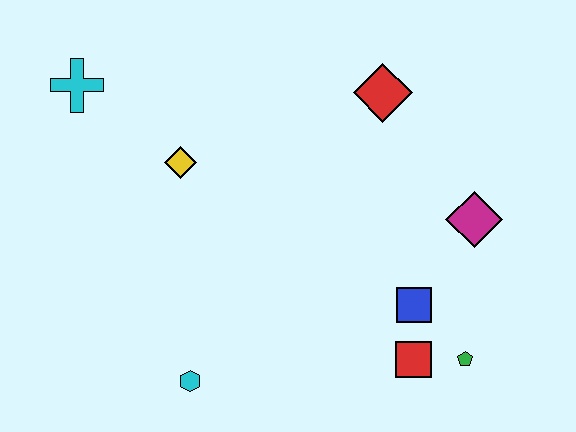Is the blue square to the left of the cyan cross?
No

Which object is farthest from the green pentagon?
The cyan cross is farthest from the green pentagon.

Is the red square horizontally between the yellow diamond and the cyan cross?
No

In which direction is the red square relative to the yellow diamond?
The red square is to the right of the yellow diamond.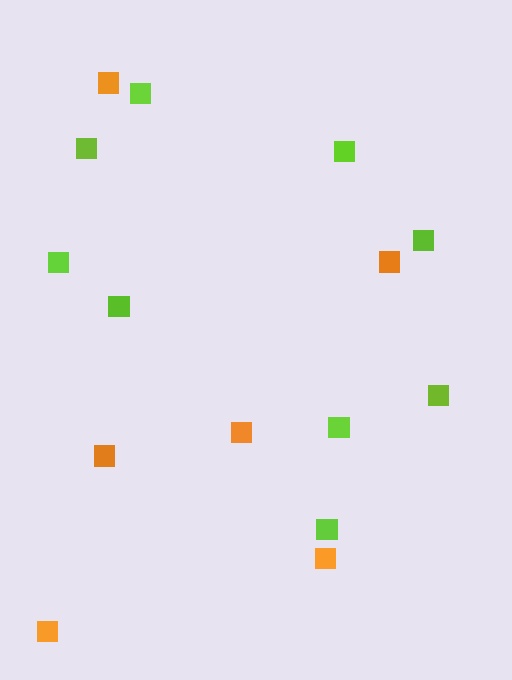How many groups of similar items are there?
There are 2 groups: one group of lime squares (9) and one group of orange squares (6).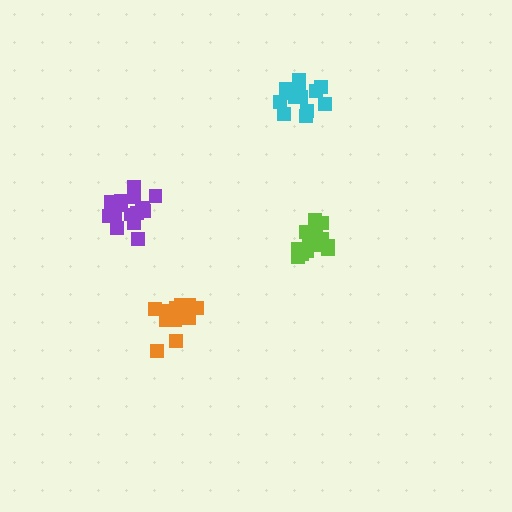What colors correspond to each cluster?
The clusters are colored: orange, lime, cyan, purple.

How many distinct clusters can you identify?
There are 4 distinct clusters.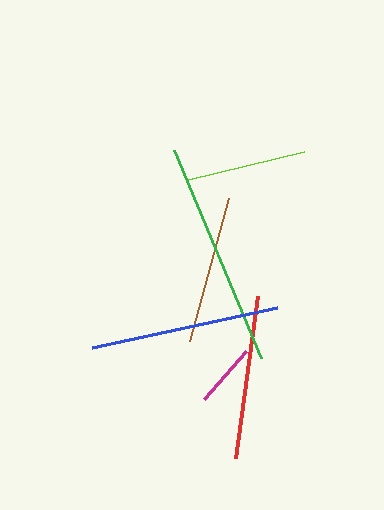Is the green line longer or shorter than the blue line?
The green line is longer than the blue line.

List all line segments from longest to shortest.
From longest to shortest: green, blue, red, brown, lime, magenta.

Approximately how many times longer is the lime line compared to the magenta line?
The lime line is approximately 1.9 times the length of the magenta line.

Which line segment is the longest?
The green line is the longest at approximately 226 pixels.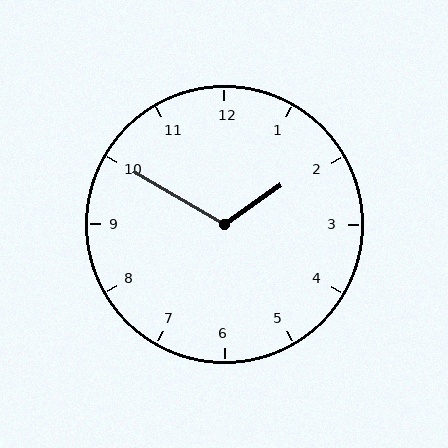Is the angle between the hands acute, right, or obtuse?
It is obtuse.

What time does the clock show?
1:50.